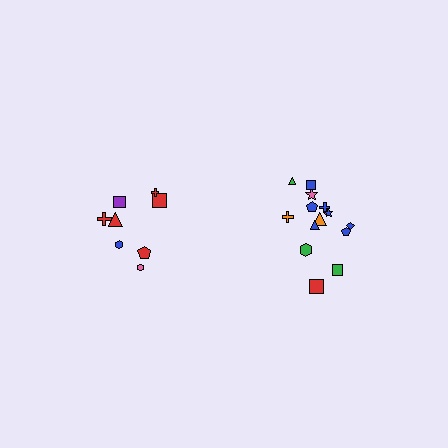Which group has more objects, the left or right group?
The right group.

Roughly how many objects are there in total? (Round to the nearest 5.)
Roughly 25 objects in total.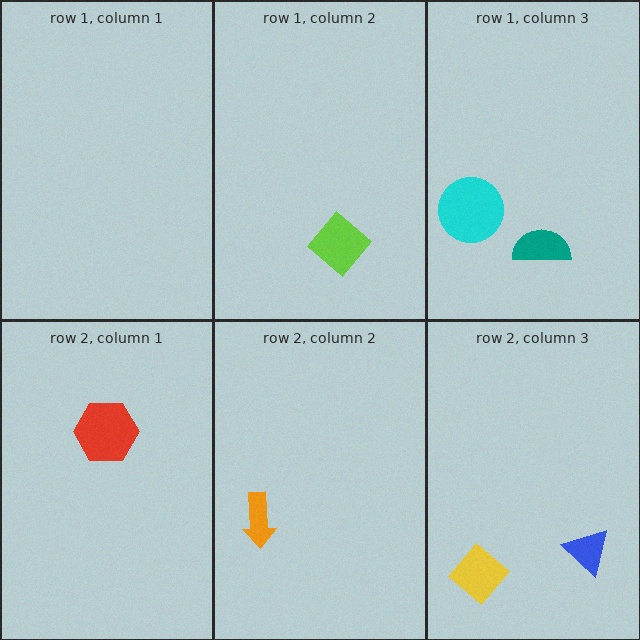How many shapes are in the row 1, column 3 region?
2.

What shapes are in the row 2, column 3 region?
The blue triangle, the yellow diamond.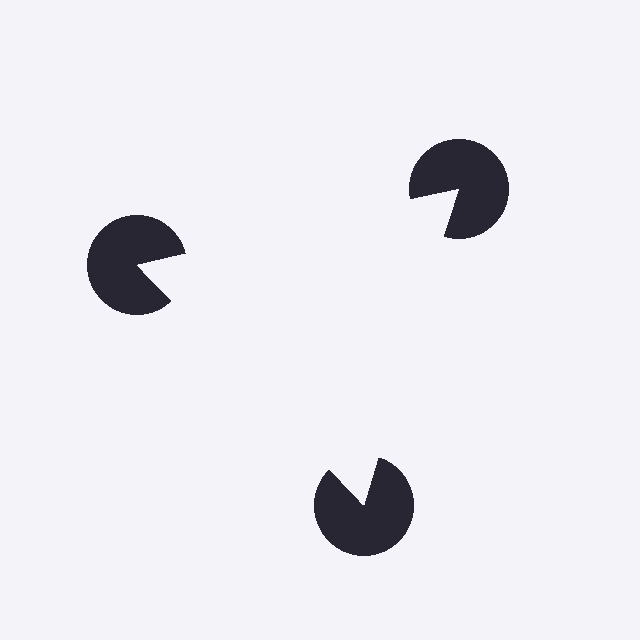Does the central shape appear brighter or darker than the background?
It typically appears slightly brighter than the background, even though no actual brightness change is drawn.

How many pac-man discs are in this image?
There are 3 — one at each vertex of the illusory triangle.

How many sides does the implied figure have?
3 sides.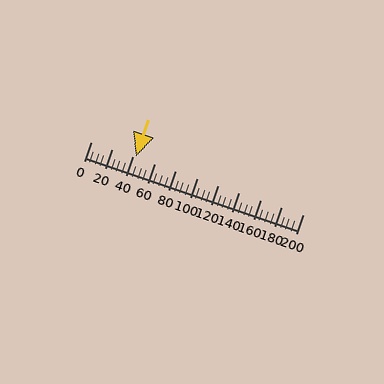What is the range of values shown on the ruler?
The ruler shows values from 0 to 200.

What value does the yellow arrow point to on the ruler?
The yellow arrow points to approximately 43.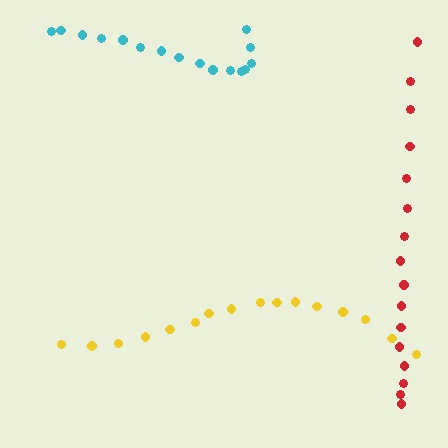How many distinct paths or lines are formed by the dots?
There are 3 distinct paths.